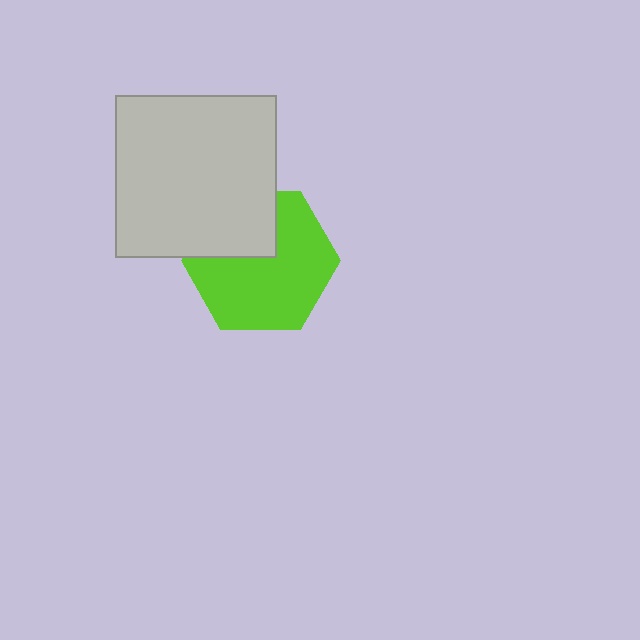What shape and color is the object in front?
The object in front is a light gray square.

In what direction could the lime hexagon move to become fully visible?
The lime hexagon could move down. That would shift it out from behind the light gray square entirely.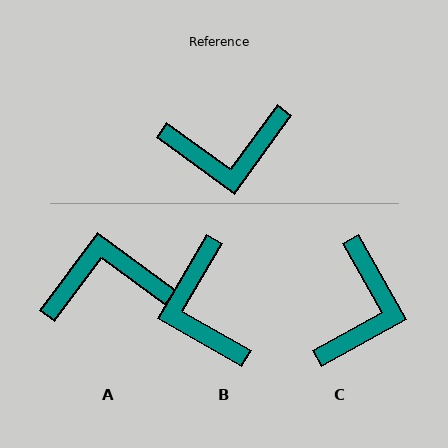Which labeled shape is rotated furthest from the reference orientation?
A, about 180 degrees away.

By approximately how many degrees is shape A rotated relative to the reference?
Approximately 180 degrees counter-clockwise.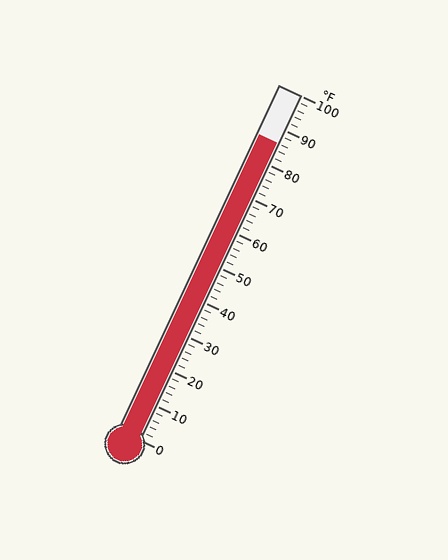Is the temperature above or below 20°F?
The temperature is above 20°F.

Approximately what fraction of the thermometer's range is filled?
The thermometer is filled to approximately 85% of its range.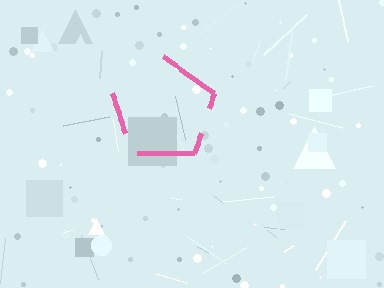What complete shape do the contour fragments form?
The contour fragments form a pentagon.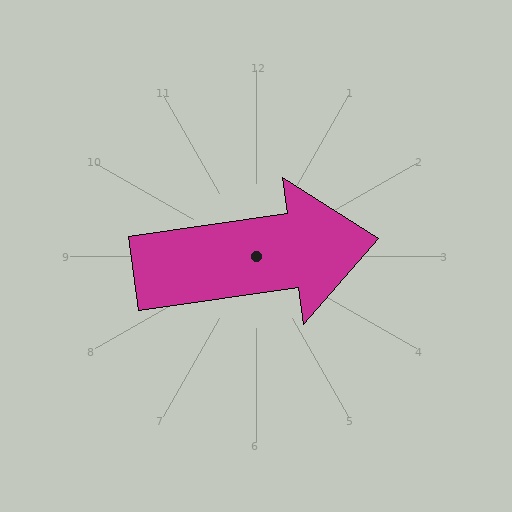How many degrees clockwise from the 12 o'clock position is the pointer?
Approximately 82 degrees.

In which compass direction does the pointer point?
East.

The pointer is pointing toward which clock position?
Roughly 3 o'clock.